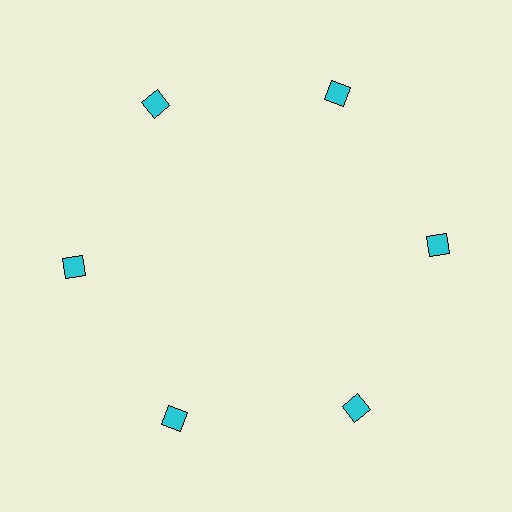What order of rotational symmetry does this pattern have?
This pattern has 6-fold rotational symmetry.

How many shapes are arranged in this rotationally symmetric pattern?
There are 6 shapes, arranged in 6 groups of 1.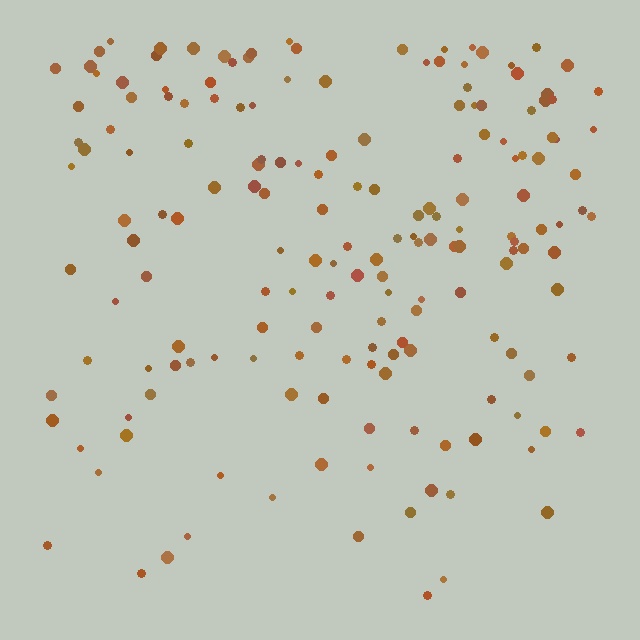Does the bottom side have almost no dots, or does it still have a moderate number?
Still a moderate number, just noticeably fewer than the top.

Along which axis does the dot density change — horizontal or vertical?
Vertical.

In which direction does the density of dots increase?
From bottom to top, with the top side densest.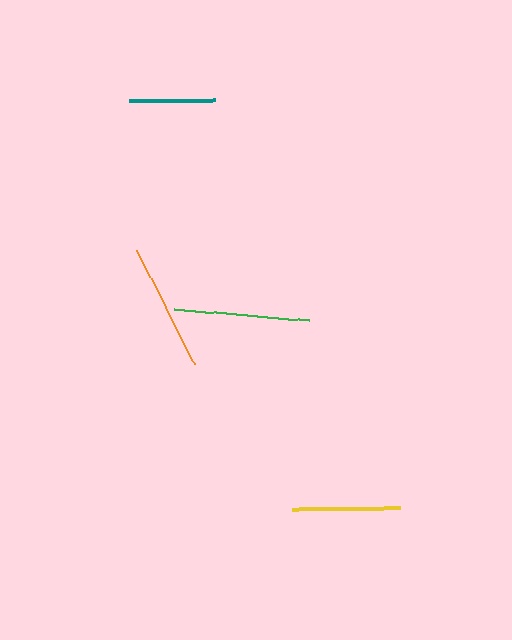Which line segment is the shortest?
The teal line is the shortest at approximately 85 pixels.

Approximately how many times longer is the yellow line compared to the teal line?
The yellow line is approximately 1.3 times the length of the teal line.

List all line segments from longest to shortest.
From longest to shortest: green, orange, yellow, teal.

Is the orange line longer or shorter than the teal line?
The orange line is longer than the teal line.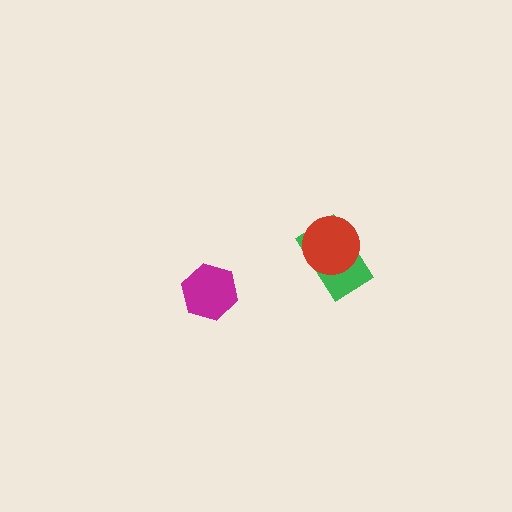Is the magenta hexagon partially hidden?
No, no other shape covers it.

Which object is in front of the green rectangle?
The red circle is in front of the green rectangle.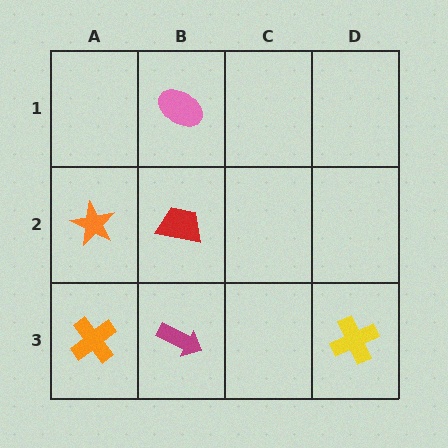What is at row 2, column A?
An orange star.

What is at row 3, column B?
A magenta arrow.